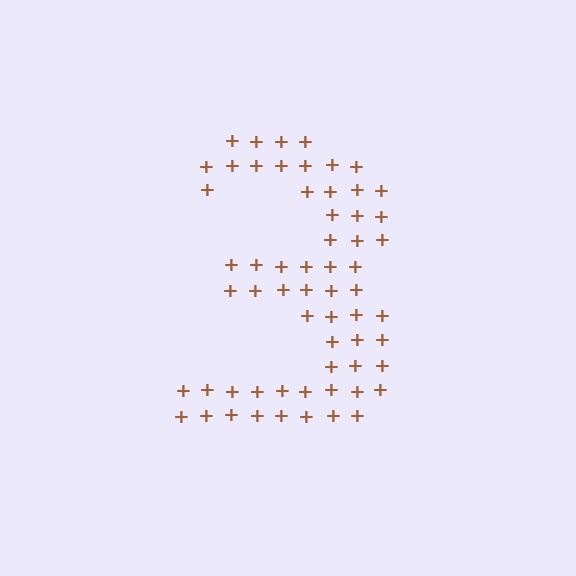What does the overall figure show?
The overall figure shows the digit 3.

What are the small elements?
The small elements are plus signs.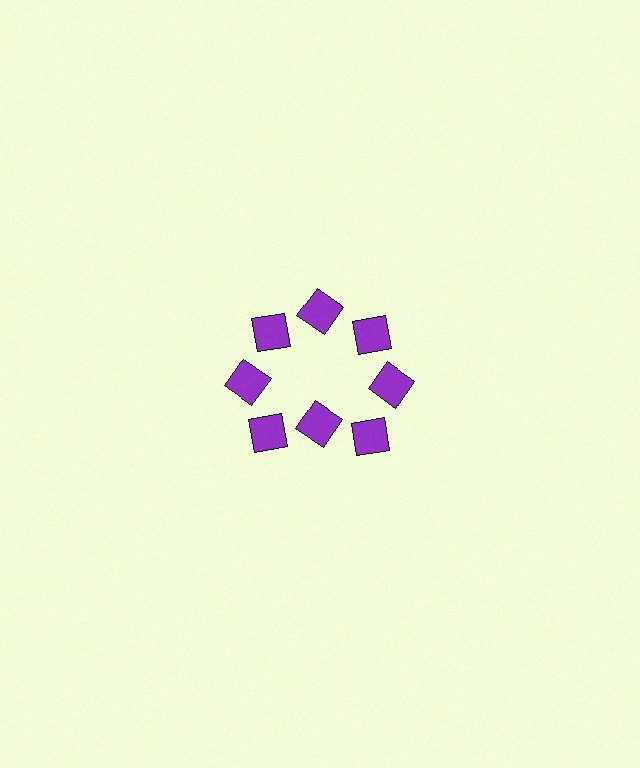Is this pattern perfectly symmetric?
No. The 8 purple diamonds are arranged in a ring, but one element near the 6 o'clock position is pulled inward toward the center, breaking the 8-fold rotational symmetry.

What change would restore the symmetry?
The symmetry would be restored by moving it outward, back onto the ring so that all 8 diamonds sit at equal angles and equal distance from the center.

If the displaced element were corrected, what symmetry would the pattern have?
It would have 8-fold rotational symmetry — the pattern would map onto itself every 45 degrees.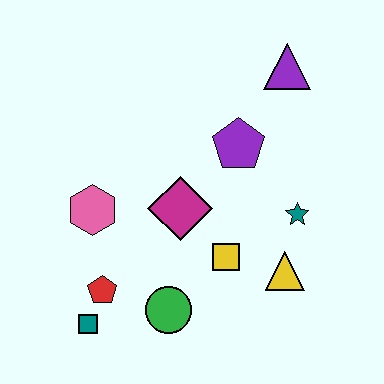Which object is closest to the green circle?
The red pentagon is closest to the green circle.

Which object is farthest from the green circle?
The purple triangle is farthest from the green circle.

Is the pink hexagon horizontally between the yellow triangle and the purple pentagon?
No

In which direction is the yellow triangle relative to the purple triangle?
The yellow triangle is below the purple triangle.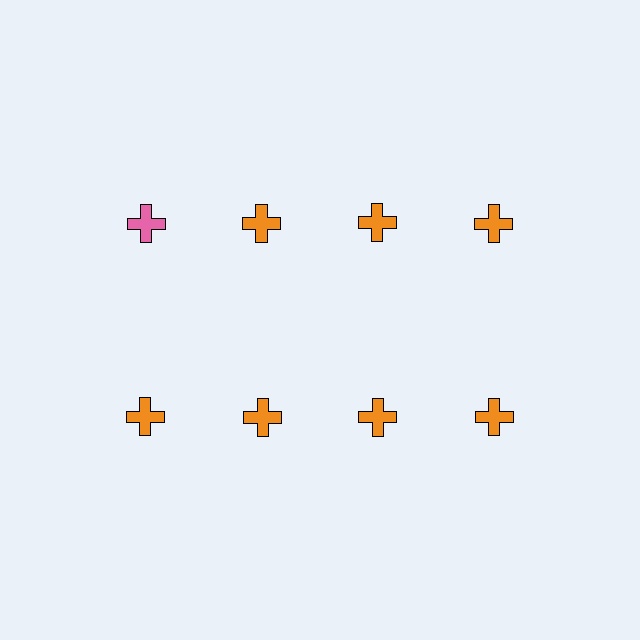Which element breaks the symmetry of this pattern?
The pink cross in the top row, leftmost column breaks the symmetry. All other shapes are orange crosses.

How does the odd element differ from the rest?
It has a different color: pink instead of orange.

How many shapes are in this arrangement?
There are 8 shapes arranged in a grid pattern.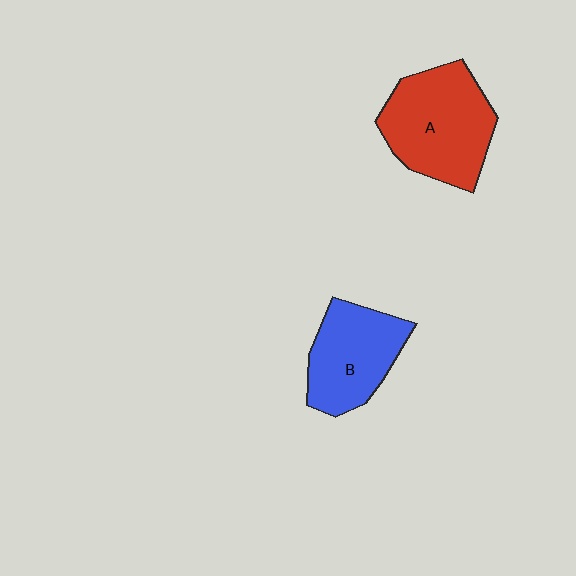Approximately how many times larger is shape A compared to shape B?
Approximately 1.3 times.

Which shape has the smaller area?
Shape B (blue).